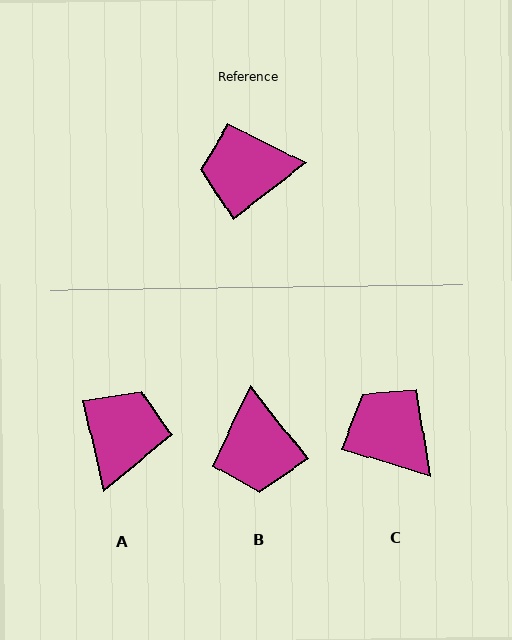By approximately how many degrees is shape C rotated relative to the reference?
Approximately 54 degrees clockwise.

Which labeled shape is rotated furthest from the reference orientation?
A, about 114 degrees away.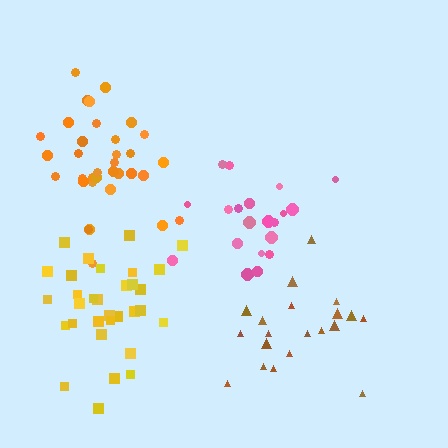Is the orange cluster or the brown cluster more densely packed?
Orange.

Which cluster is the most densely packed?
Yellow.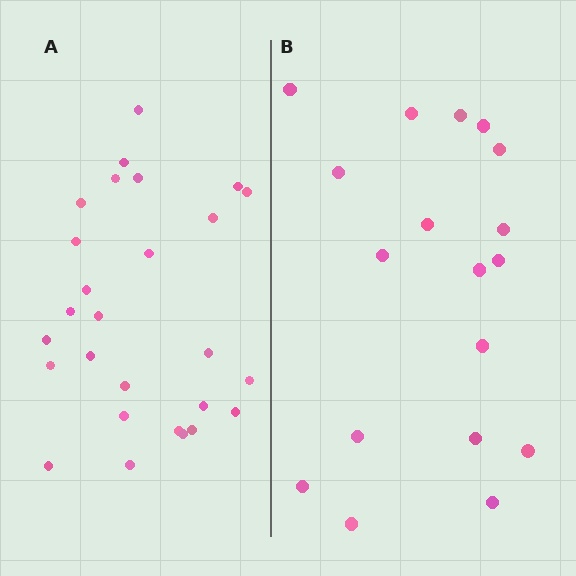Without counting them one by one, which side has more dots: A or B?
Region A (the left region) has more dots.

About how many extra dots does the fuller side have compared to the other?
Region A has roughly 8 or so more dots than region B.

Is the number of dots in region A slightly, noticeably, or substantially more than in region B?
Region A has substantially more. The ratio is roughly 1.5 to 1.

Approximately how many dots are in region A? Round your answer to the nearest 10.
About 30 dots. (The exact count is 27, which rounds to 30.)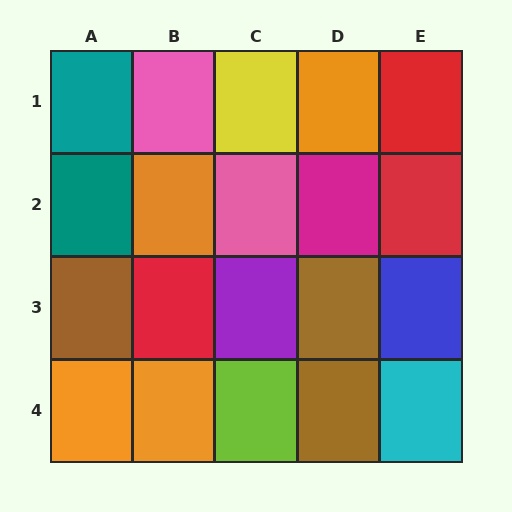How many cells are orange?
4 cells are orange.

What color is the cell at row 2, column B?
Orange.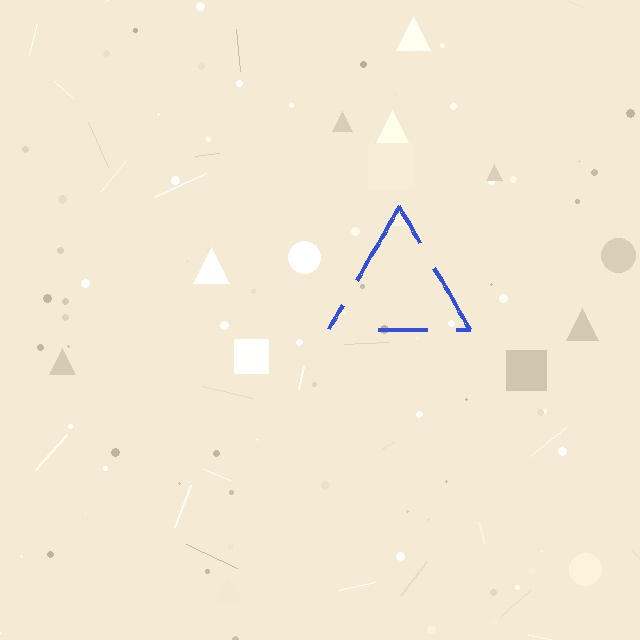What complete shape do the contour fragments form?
The contour fragments form a triangle.